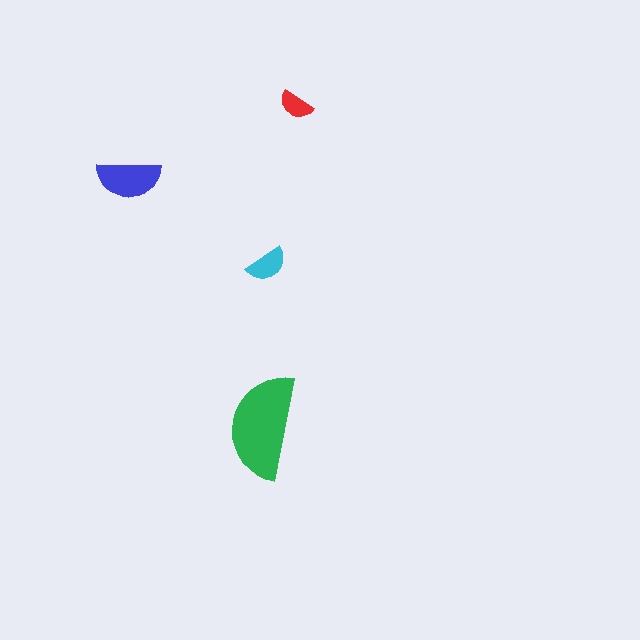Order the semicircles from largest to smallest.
the green one, the blue one, the cyan one, the red one.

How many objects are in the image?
There are 4 objects in the image.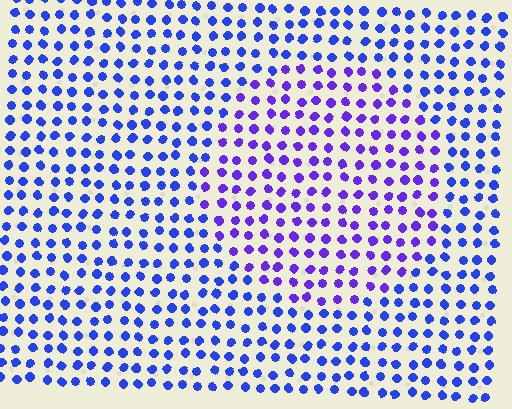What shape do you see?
I see a circle.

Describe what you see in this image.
The image is filled with small blue elements in a uniform arrangement. A circle-shaped region is visible where the elements are tinted to a slightly different hue, forming a subtle color boundary.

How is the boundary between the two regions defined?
The boundary is defined purely by a slight shift in hue (about 30 degrees). Spacing, size, and orientation are identical on both sides.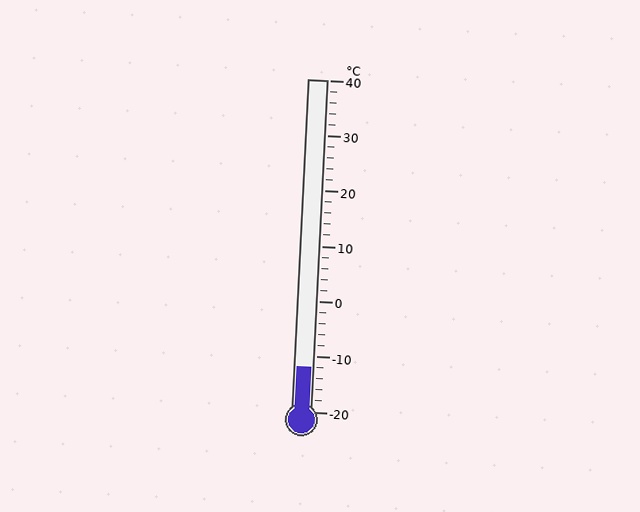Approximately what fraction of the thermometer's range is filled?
The thermometer is filled to approximately 15% of its range.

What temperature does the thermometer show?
The thermometer shows approximately -12°C.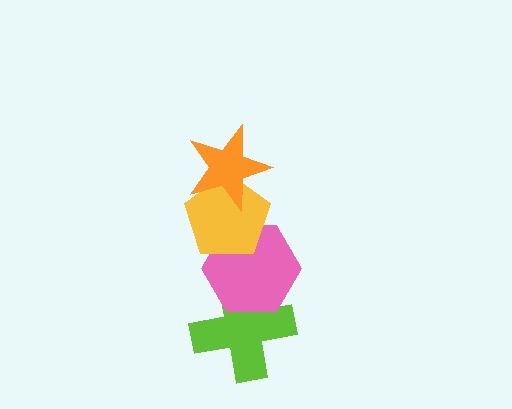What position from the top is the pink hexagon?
The pink hexagon is 3rd from the top.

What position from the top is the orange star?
The orange star is 1st from the top.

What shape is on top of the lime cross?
The pink hexagon is on top of the lime cross.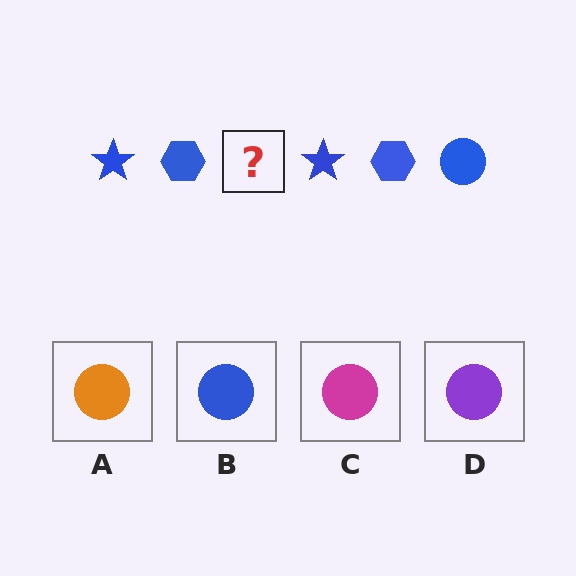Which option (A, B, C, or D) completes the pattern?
B.